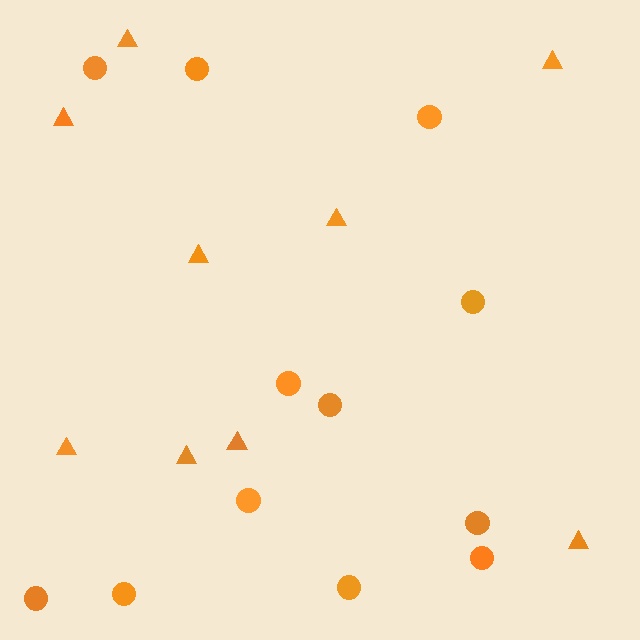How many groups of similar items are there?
There are 2 groups: one group of circles (12) and one group of triangles (9).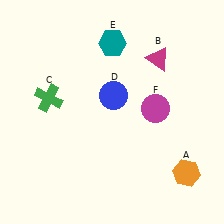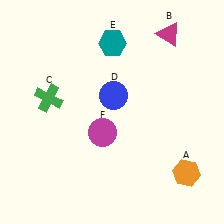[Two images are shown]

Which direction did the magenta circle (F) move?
The magenta circle (F) moved left.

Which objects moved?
The objects that moved are: the magenta triangle (B), the magenta circle (F).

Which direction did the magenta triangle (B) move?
The magenta triangle (B) moved up.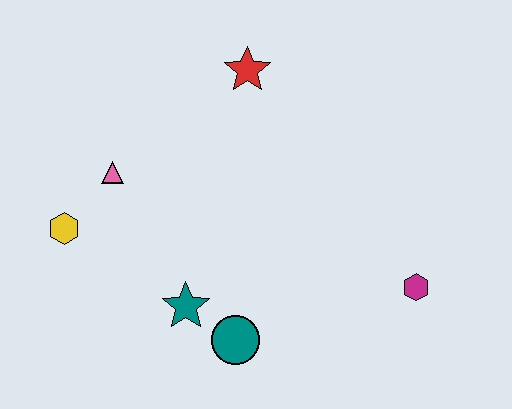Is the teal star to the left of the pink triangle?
No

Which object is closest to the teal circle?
The teal star is closest to the teal circle.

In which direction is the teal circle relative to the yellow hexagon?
The teal circle is to the right of the yellow hexagon.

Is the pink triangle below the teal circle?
No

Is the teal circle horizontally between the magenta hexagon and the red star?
No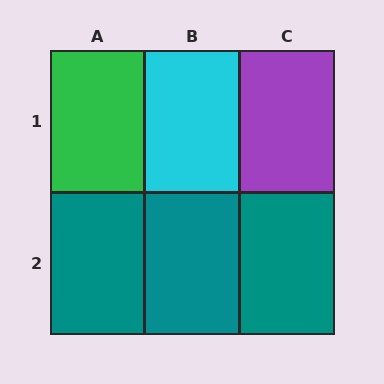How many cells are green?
1 cell is green.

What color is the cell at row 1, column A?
Green.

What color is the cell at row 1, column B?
Cyan.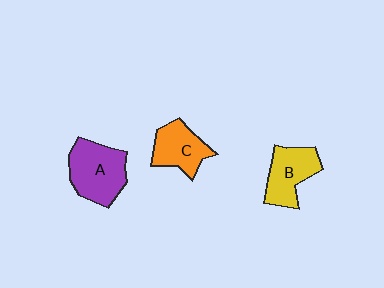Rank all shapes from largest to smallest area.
From largest to smallest: A (purple), B (yellow), C (orange).